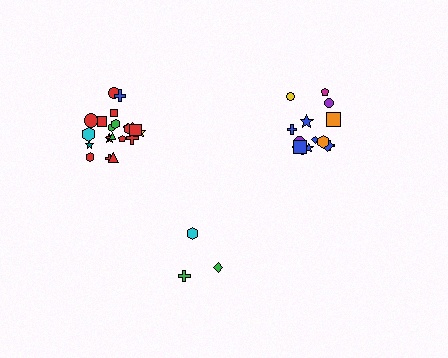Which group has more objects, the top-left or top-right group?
The top-left group.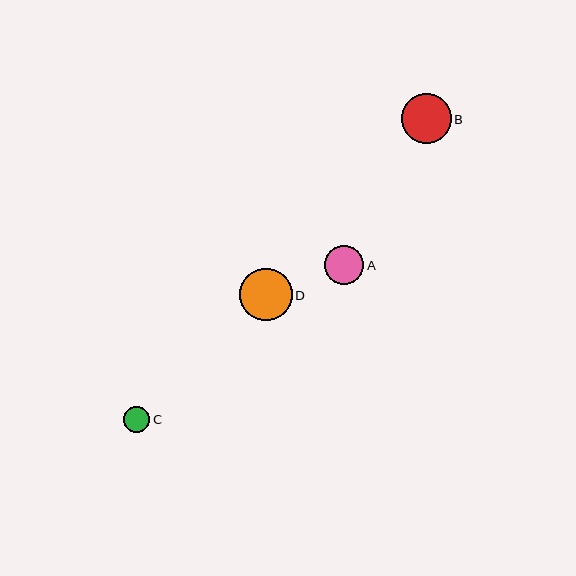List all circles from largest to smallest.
From largest to smallest: D, B, A, C.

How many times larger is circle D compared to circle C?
Circle D is approximately 2.0 times the size of circle C.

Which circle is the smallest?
Circle C is the smallest with a size of approximately 26 pixels.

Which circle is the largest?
Circle D is the largest with a size of approximately 52 pixels.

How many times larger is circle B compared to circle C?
Circle B is approximately 1.9 times the size of circle C.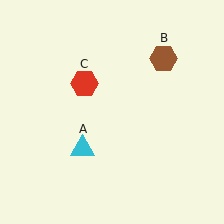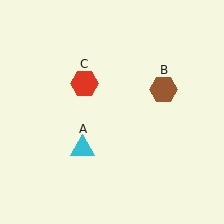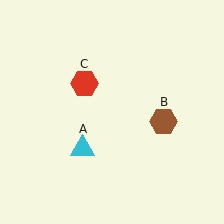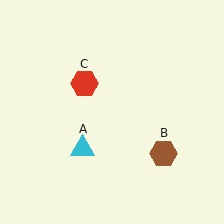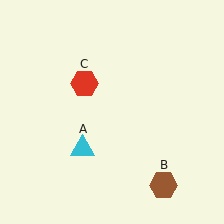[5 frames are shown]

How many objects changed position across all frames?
1 object changed position: brown hexagon (object B).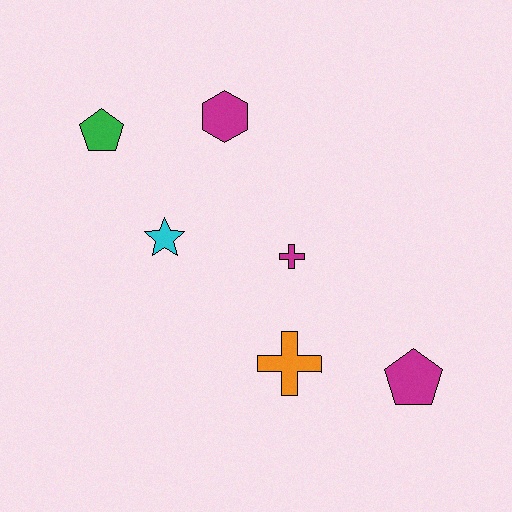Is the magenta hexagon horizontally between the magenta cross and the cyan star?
Yes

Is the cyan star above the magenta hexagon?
No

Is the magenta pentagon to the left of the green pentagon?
No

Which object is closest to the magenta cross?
The orange cross is closest to the magenta cross.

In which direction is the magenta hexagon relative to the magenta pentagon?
The magenta hexagon is above the magenta pentagon.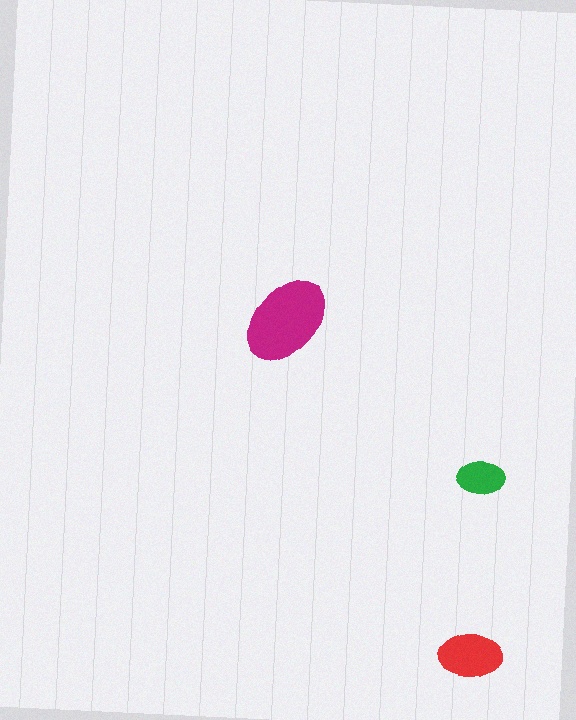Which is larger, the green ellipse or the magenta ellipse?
The magenta one.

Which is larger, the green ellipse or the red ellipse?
The red one.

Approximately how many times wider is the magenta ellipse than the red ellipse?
About 1.5 times wider.